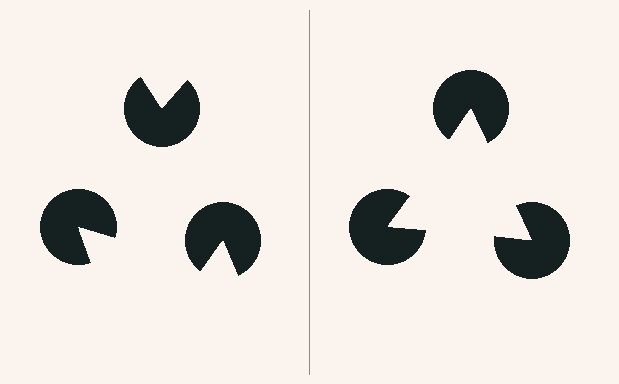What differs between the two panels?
The pac-man discs are positioned identically on both sides; only the wedge orientations differ. On the right they align to a triangle; on the left they are misaligned.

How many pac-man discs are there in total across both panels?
6 — 3 on each side.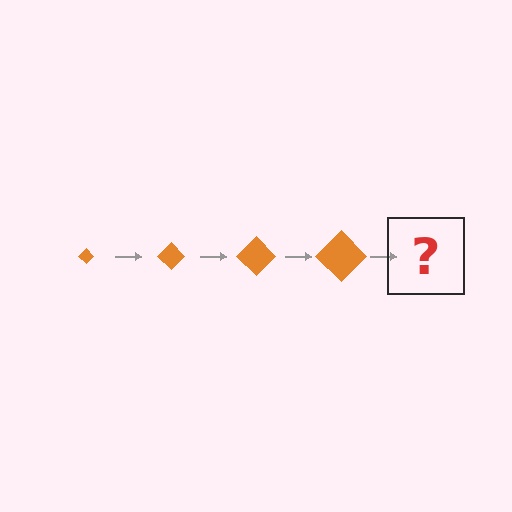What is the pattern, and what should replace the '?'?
The pattern is that the diamond gets progressively larger each step. The '?' should be an orange diamond, larger than the previous one.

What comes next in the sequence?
The next element should be an orange diamond, larger than the previous one.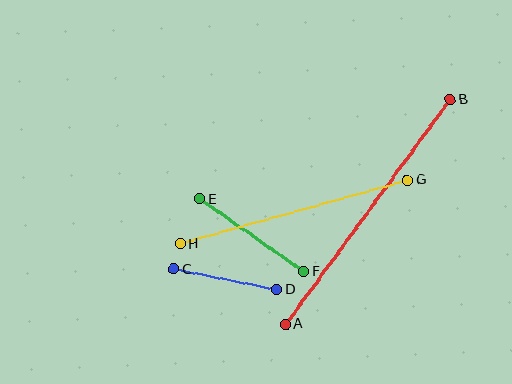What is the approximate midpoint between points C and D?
The midpoint is at approximately (225, 279) pixels.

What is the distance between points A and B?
The distance is approximately 279 pixels.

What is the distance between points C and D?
The distance is approximately 105 pixels.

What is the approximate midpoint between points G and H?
The midpoint is at approximately (294, 212) pixels.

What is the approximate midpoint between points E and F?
The midpoint is at approximately (252, 235) pixels.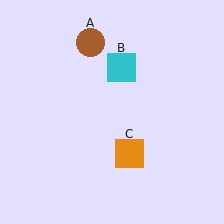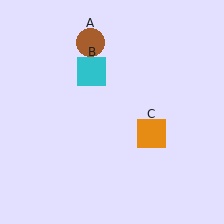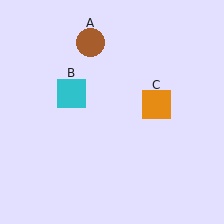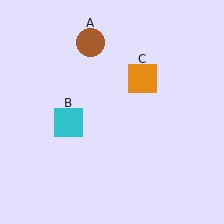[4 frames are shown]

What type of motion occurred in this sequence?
The cyan square (object B), orange square (object C) rotated counterclockwise around the center of the scene.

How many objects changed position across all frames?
2 objects changed position: cyan square (object B), orange square (object C).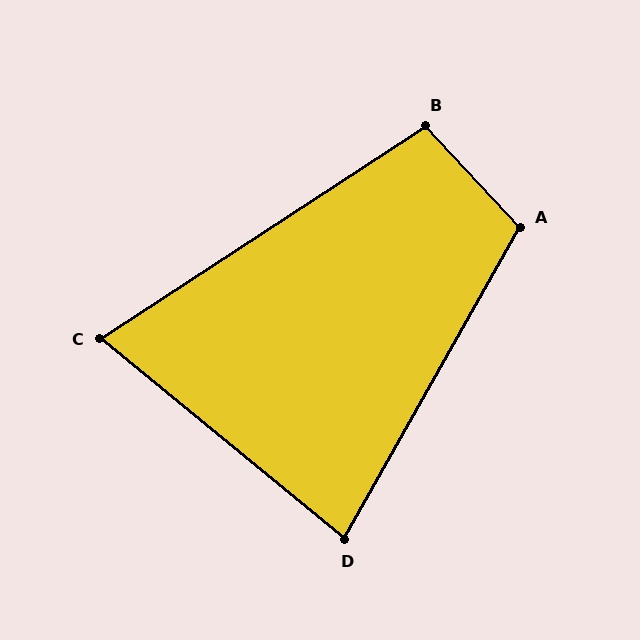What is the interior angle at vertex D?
Approximately 80 degrees (acute).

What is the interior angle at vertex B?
Approximately 100 degrees (obtuse).